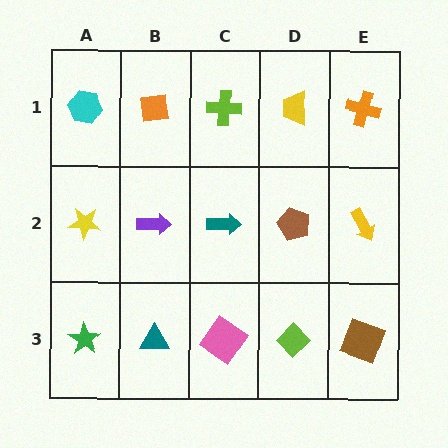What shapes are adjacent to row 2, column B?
An orange square (row 1, column B), a teal triangle (row 3, column B), a yellow star (row 2, column A), a teal arrow (row 2, column C).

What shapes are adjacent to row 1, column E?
A yellow arrow (row 2, column E), a yellow trapezoid (row 1, column D).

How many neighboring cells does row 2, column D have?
4.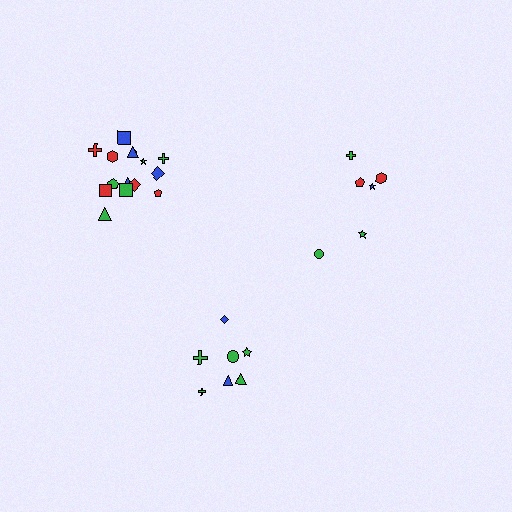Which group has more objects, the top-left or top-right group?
The top-left group.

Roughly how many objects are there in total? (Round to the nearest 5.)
Roughly 30 objects in total.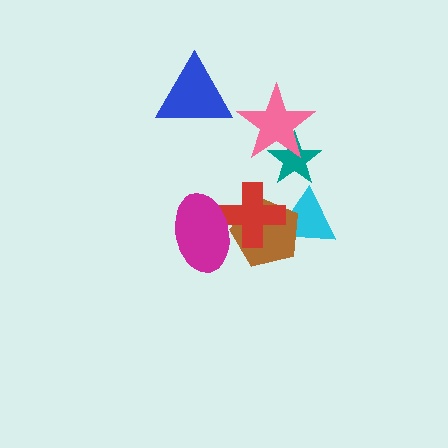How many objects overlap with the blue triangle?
0 objects overlap with the blue triangle.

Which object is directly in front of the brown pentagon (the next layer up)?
The red cross is directly in front of the brown pentagon.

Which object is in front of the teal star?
The pink star is in front of the teal star.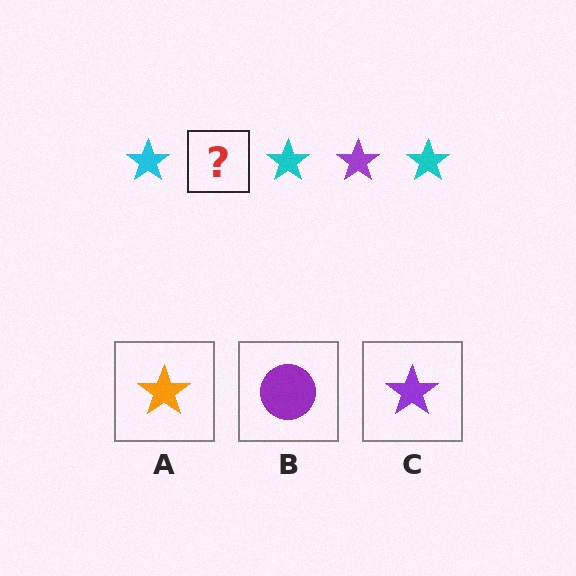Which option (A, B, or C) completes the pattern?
C.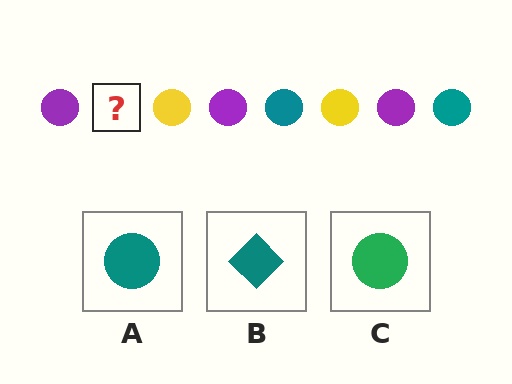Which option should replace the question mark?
Option A.